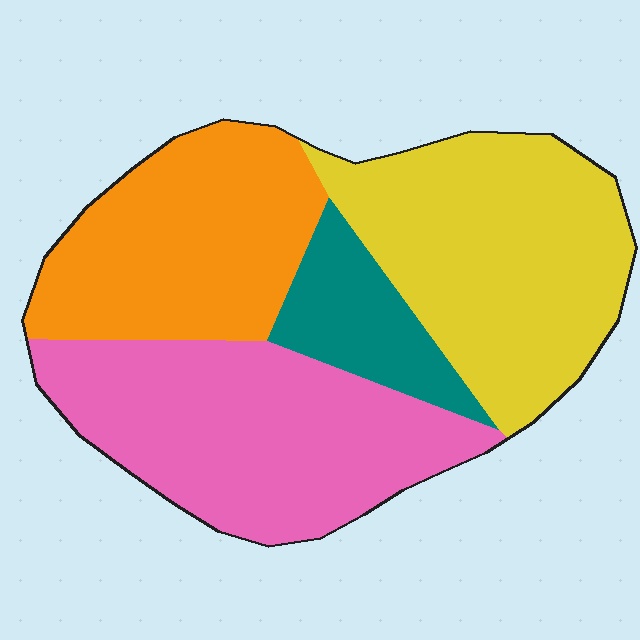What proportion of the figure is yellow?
Yellow covers about 30% of the figure.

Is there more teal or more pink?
Pink.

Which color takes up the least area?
Teal, at roughly 10%.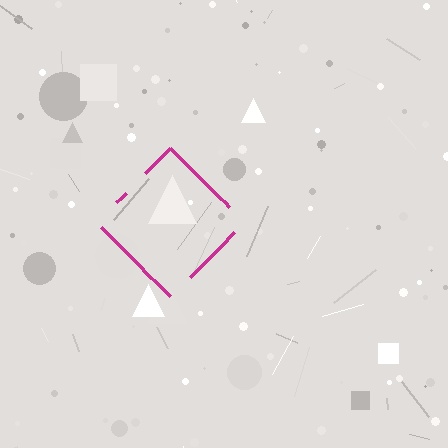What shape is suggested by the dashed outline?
The dashed outline suggests a diamond.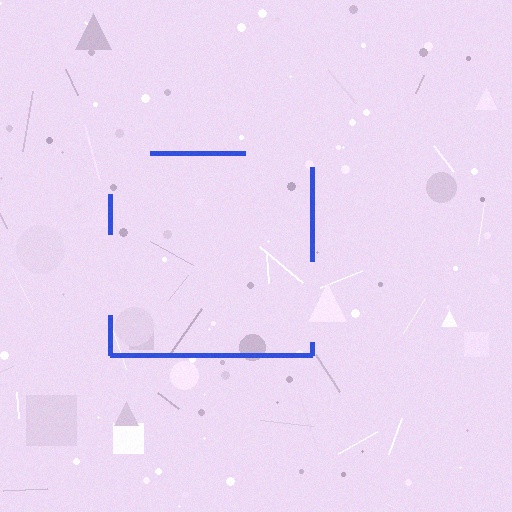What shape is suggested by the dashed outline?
The dashed outline suggests a square.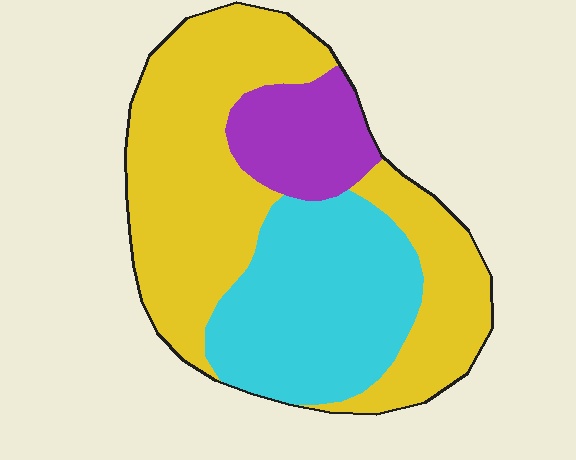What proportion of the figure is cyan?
Cyan covers around 30% of the figure.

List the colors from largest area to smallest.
From largest to smallest: yellow, cyan, purple.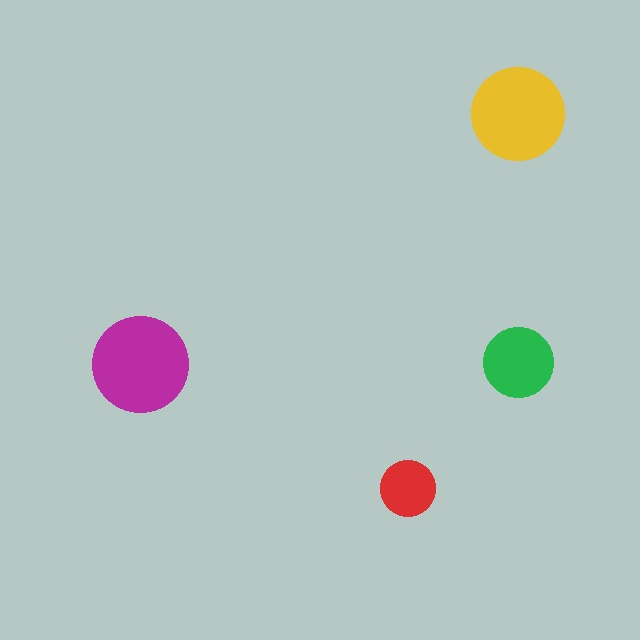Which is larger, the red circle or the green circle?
The green one.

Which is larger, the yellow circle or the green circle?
The yellow one.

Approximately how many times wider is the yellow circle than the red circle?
About 1.5 times wider.